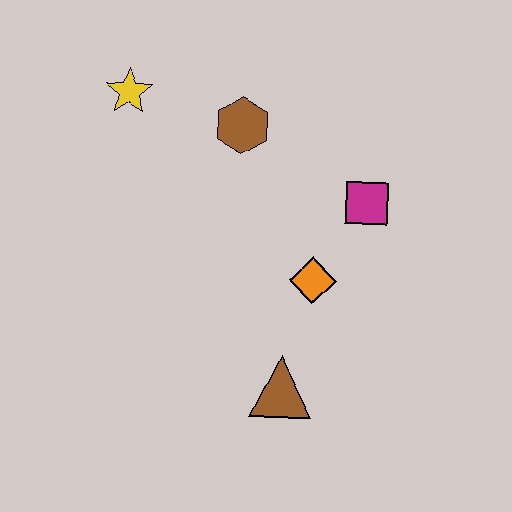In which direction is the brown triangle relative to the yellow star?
The brown triangle is below the yellow star.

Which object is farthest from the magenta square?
The yellow star is farthest from the magenta square.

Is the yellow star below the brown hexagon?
No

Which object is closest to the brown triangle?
The orange diamond is closest to the brown triangle.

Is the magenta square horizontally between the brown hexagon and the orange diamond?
No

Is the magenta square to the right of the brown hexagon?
Yes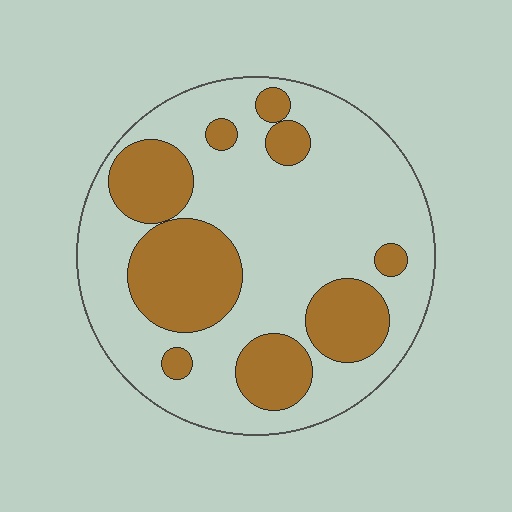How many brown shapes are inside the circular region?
9.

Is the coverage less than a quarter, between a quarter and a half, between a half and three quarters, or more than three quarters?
Between a quarter and a half.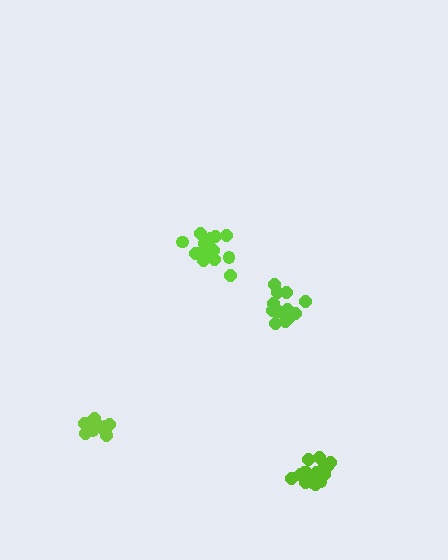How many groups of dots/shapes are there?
There are 4 groups.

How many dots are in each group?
Group 1: 12 dots, Group 2: 17 dots, Group 3: 15 dots, Group 4: 11 dots (55 total).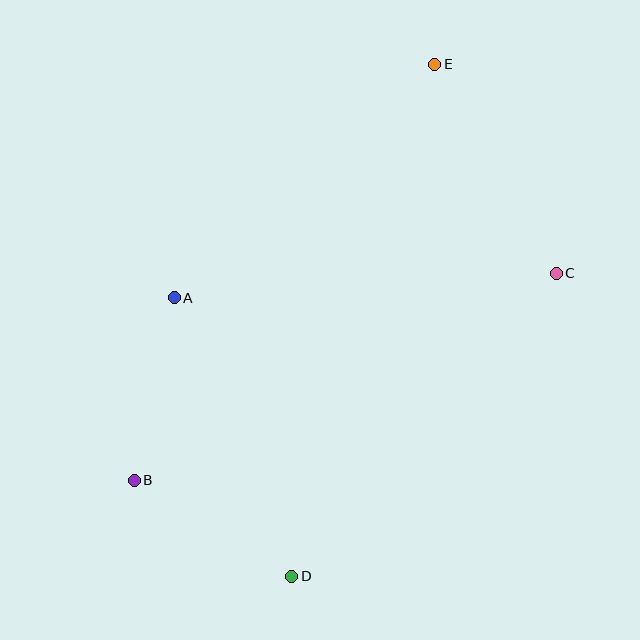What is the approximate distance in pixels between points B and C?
The distance between B and C is approximately 470 pixels.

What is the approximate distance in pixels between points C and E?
The distance between C and E is approximately 242 pixels.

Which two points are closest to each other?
Points B and D are closest to each other.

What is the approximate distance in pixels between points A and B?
The distance between A and B is approximately 187 pixels.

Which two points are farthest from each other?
Points D and E are farthest from each other.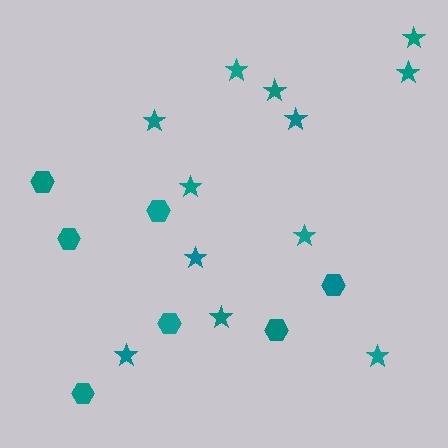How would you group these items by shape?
There are 2 groups: one group of stars (12) and one group of hexagons (7).